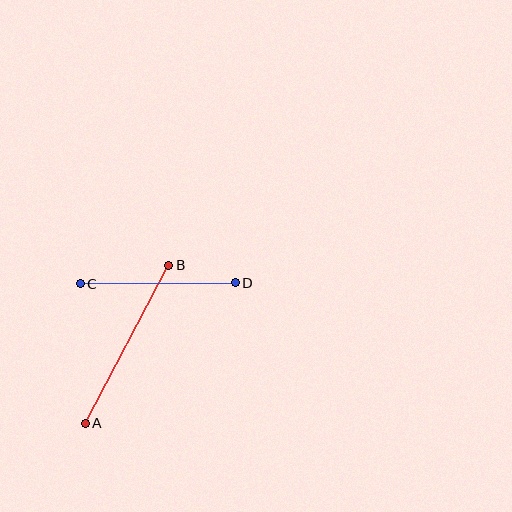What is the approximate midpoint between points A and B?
The midpoint is at approximately (127, 344) pixels.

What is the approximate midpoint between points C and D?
The midpoint is at approximately (158, 283) pixels.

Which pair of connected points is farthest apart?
Points A and B are farthest apart.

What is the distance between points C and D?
The distance is approximately 155 pixels.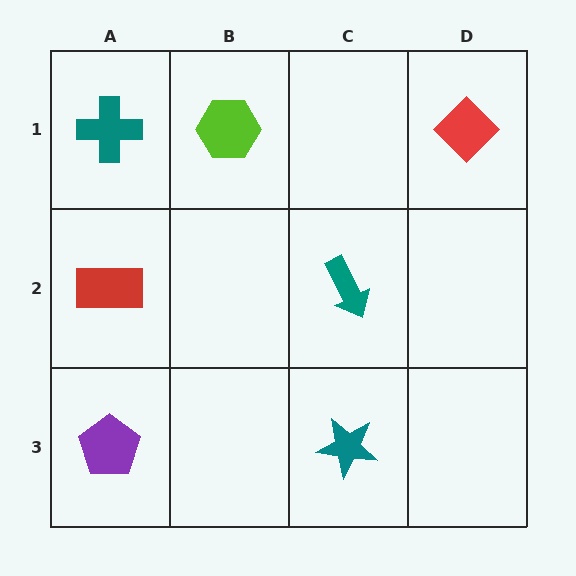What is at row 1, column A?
A teal cross.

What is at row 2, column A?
A red rectangle.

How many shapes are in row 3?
2 shapes.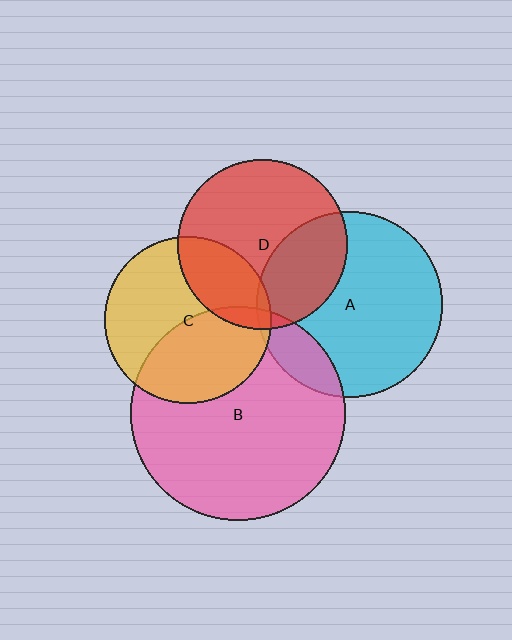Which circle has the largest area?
Circle B (pink).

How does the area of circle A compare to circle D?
Approximately 1.2 times.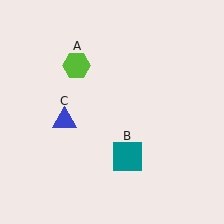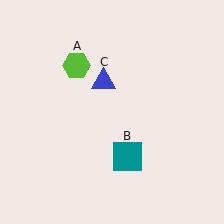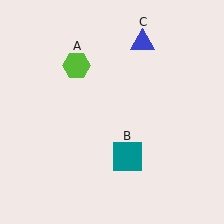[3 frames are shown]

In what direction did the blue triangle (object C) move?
The blue triangle (object C) moved up and to the right.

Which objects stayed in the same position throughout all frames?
Lime hexagon (object A) and teal square (object B) remained stationary.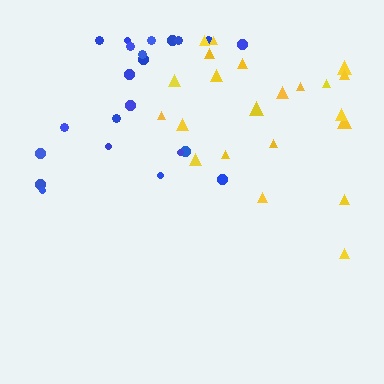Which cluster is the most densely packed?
Yellow.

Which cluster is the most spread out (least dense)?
Blue.